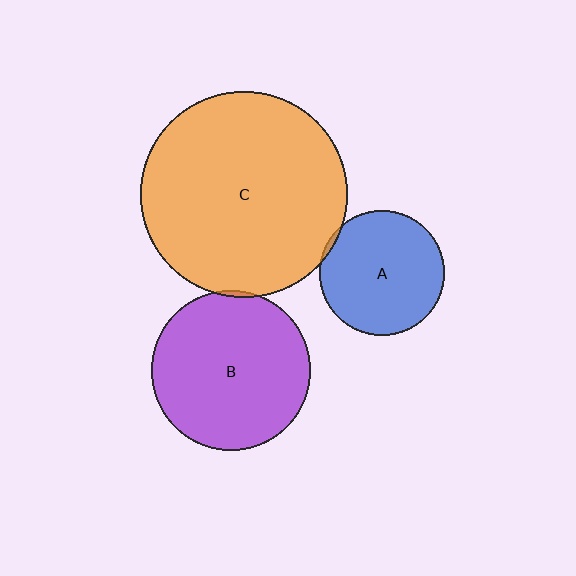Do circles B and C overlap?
Yes.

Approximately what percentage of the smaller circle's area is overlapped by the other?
Approximately 5%.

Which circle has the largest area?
Circle C (orange).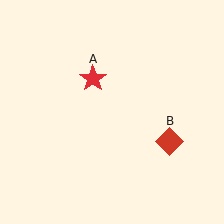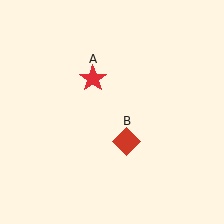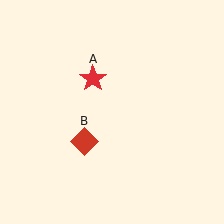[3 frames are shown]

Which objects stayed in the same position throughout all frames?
Red star (object A) remained stationary.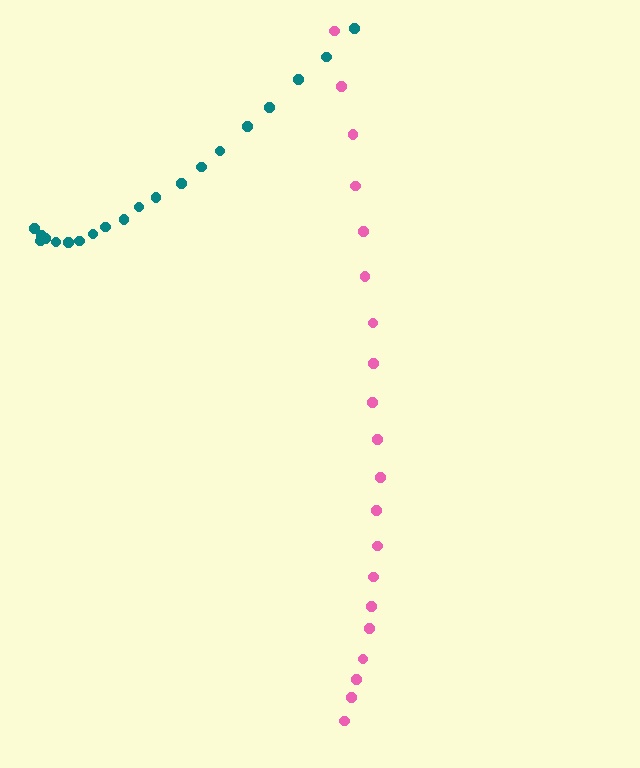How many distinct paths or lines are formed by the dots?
There are 2 distinct paths.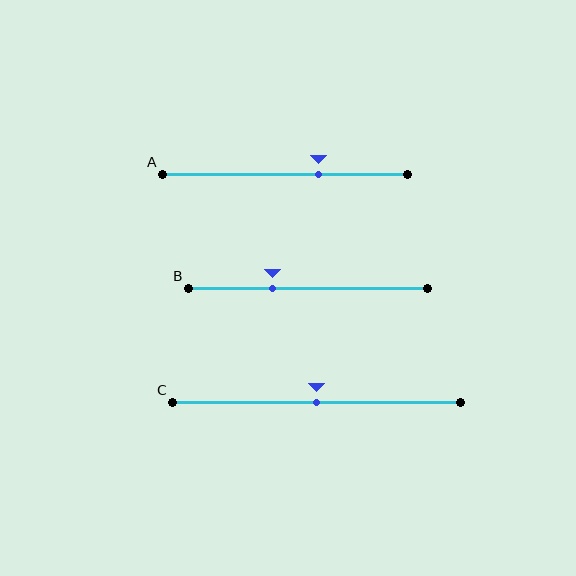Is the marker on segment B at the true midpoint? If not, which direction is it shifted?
No, the marker on segment B is shifted to the left by about 15% of the segment length.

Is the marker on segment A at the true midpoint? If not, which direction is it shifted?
No, the marker on segment A is shifted to the right by about 14% of the segment length.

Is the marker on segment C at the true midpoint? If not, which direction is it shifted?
Yes, the marker on segment C is at the true midpoint.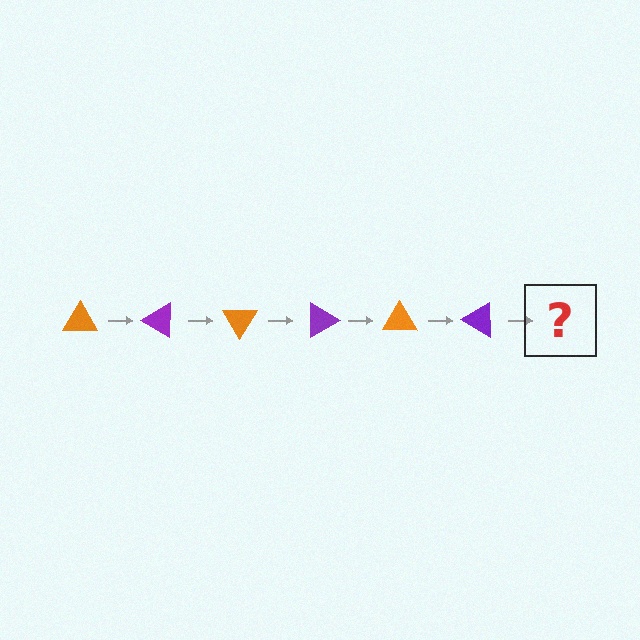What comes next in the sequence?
The next element should be an orange triangle, rotated 180 degrees from the start.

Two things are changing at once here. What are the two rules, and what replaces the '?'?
The two rules are that it rotates 30 degrees each step and the color cycles through orange and purple. The '?' should be an orange triangle, rotated 180 degrees from the start.